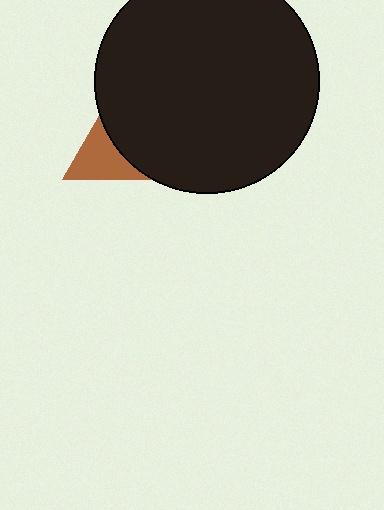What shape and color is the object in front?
The object in front is a black circle.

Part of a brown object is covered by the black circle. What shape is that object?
It is a triangle.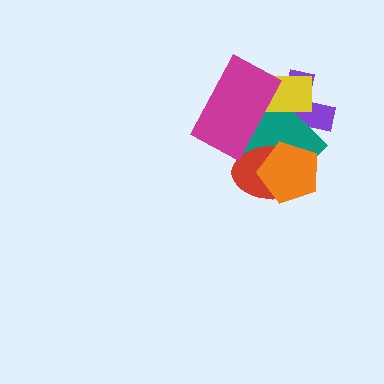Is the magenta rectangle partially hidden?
No, no other shape covers it.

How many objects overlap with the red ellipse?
4 objects overlap with the red ellipse.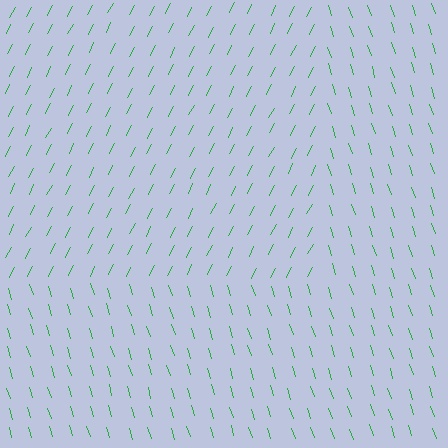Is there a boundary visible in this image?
Yes, there is a texture boundary formed by a change in line orientation.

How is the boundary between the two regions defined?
The boundary is defined purely by a change in line orientation (approximately 45 degrees difference). All lines are the same color and thickness.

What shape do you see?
I see a rectangle.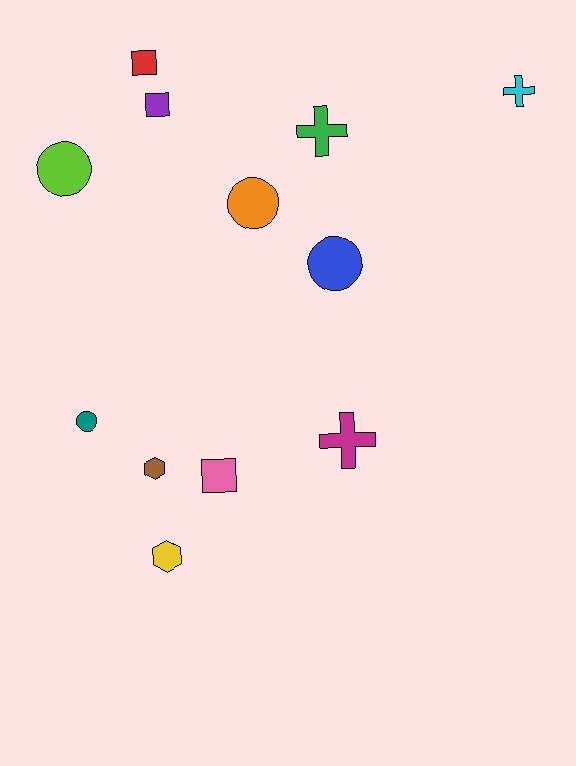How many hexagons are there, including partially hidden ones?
There are 2 hexagons.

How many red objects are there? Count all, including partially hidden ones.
There is 1 red object.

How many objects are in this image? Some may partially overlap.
There are 12 objects.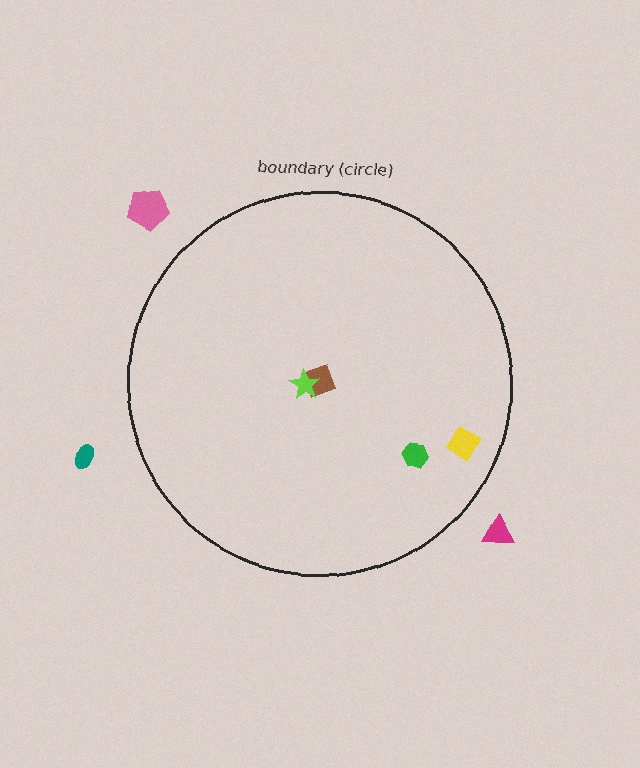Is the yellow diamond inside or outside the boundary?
Inside.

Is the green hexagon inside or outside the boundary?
Inside.